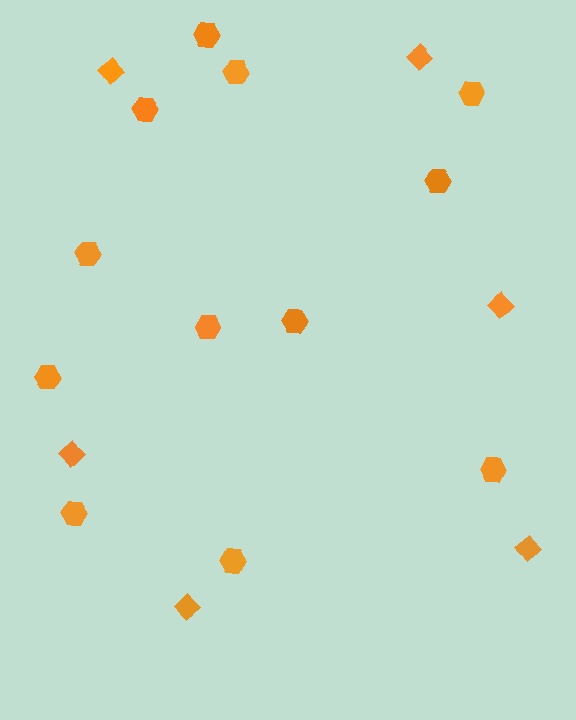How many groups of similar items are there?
There are 2 groups: one group of diamonds (6) and one group of hexagons (12).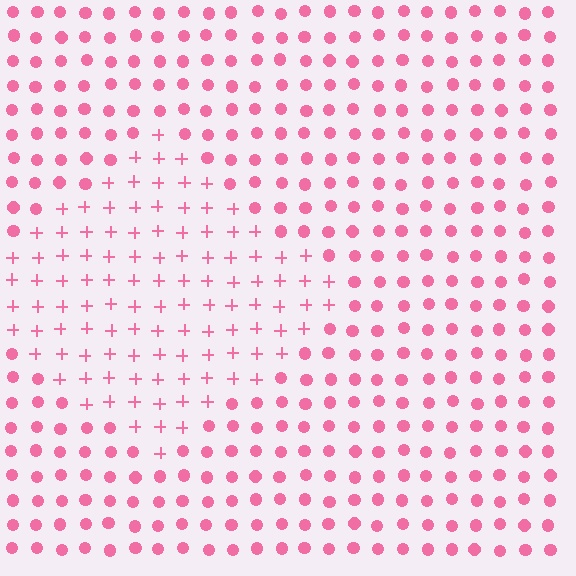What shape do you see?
I see a diamond.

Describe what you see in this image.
The image is filled with small pink elements arranged in a uniform grid. A diamond-shaped region contains plus signs, while the surrounding area contains circles. The boundary is defined purely by the change in element shape.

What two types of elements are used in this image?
The image uses plus signs inside the diamond region and circles outside it.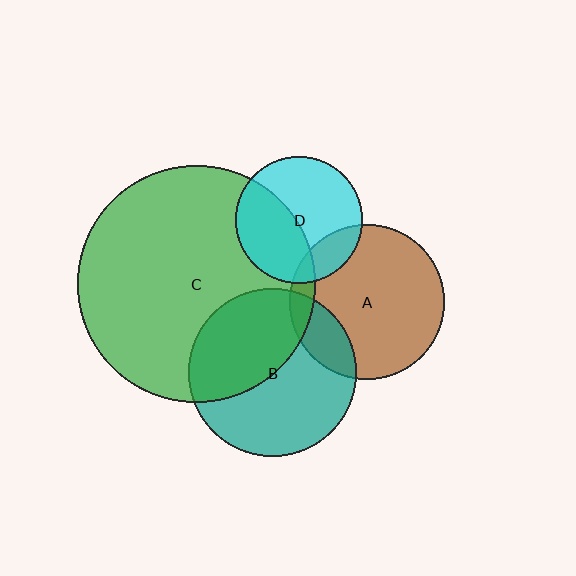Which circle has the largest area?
Circle C (green).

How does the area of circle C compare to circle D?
Approximately 3.5 times.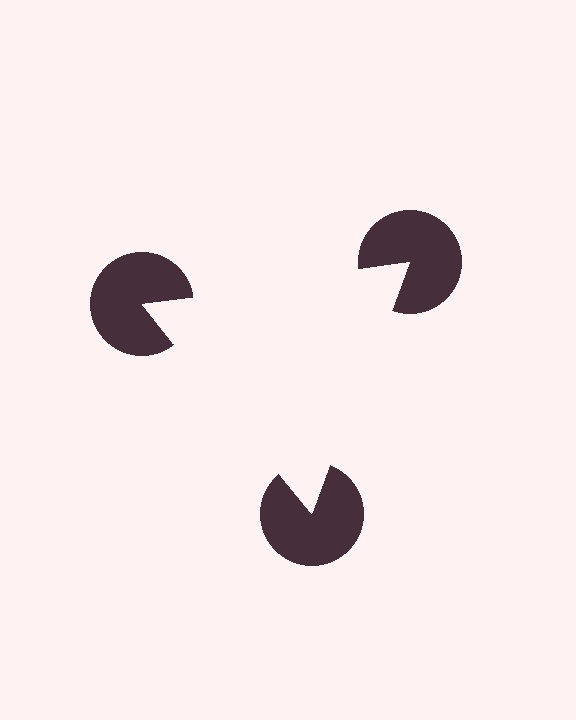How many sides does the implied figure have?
3 sides.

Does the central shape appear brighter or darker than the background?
It typically appears slightly brighter than the background, even though no actual brightness change is drawn.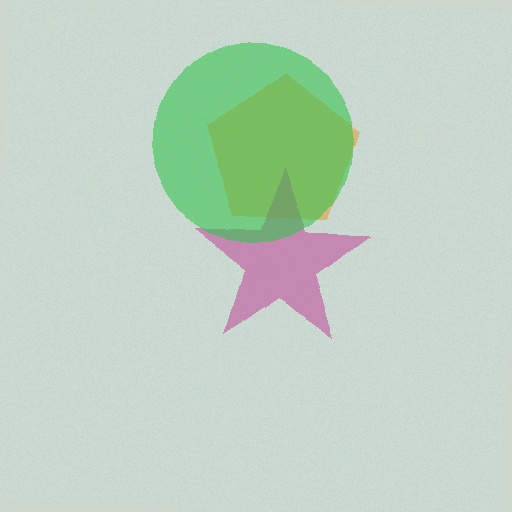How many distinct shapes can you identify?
There are 3 distinct shapes: an orange pentagon, a magenta star, a green circle.